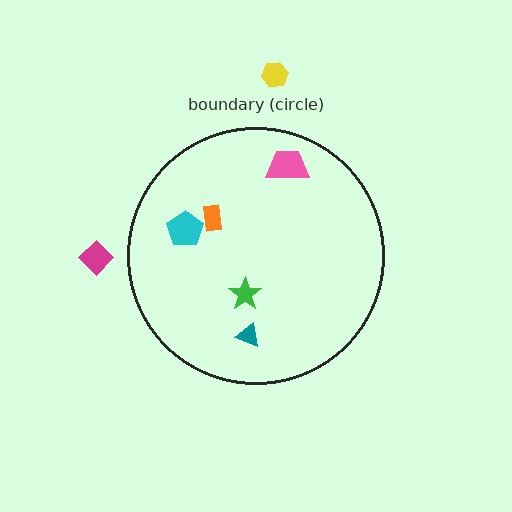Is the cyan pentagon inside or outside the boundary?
Inside.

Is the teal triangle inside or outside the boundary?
Inside.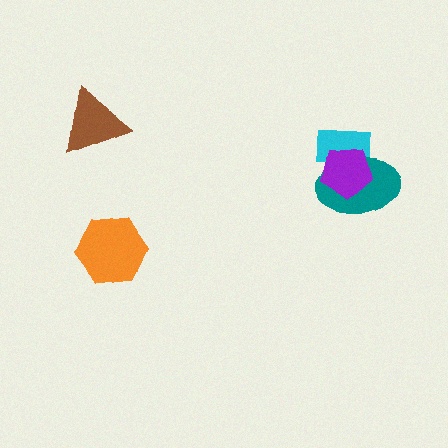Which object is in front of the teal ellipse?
The purple pentagon is in front of the teal ellipse.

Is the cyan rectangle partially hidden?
Yes, it is partially covered by another shape.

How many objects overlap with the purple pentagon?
2 objects overlap with the purple pentagon.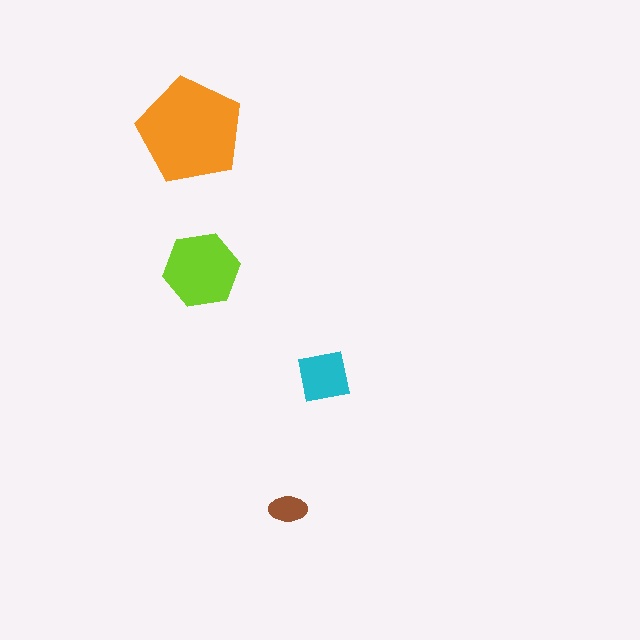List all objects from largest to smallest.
The orange pentagon, the lime hexagon, the cyan square, the brown ellipse.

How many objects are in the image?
There are 4 objects in the image.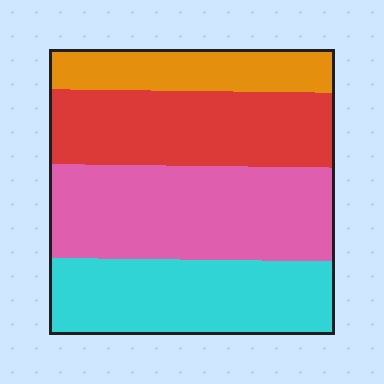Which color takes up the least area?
Orange, at roughly 15%.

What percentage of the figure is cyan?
Cyan covers 26% of the figure.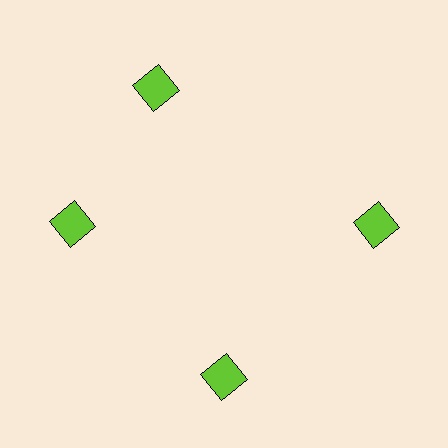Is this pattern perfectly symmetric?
No. The 4 lime squares are arranged in a ring, but one element near the 12 o'clock position is rotated out of alignment along the ring, breaking the 4-fold rotational symmetry.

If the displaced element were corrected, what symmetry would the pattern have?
It would have 4-fold rotational symmetry — the pattern would map onto itself every 90 degrees.